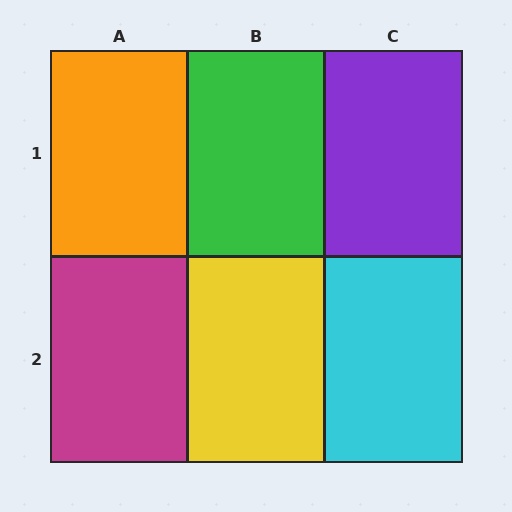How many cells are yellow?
1 cell is yellow.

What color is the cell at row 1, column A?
Orange.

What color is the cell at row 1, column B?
Green.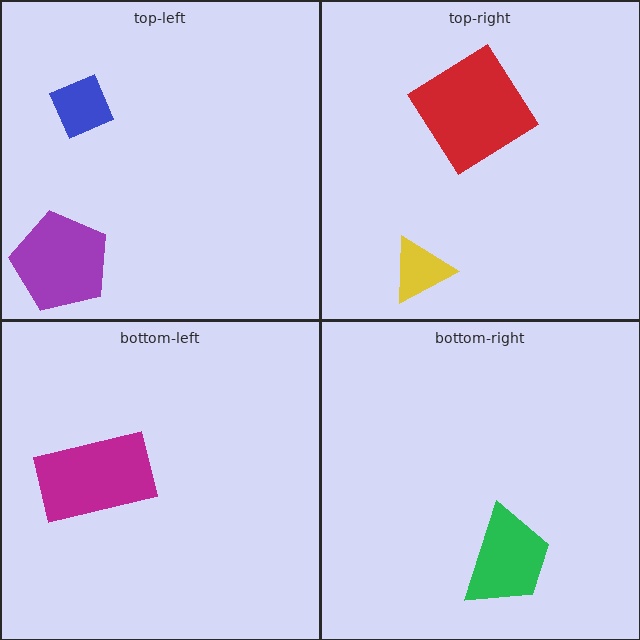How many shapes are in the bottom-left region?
1.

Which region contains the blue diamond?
The top-left region.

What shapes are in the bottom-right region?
The green trapezoid.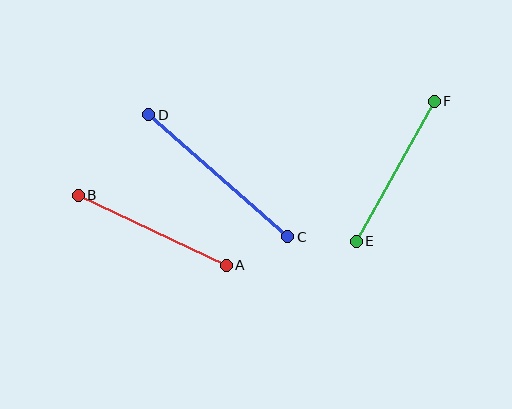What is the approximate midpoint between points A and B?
The midpoint is at approximately (152, 230) pixels.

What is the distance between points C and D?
The distance is approximately 185 pixels.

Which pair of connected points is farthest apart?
Points C and D are farthest apart.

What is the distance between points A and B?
The distance is approximately 164 pixels.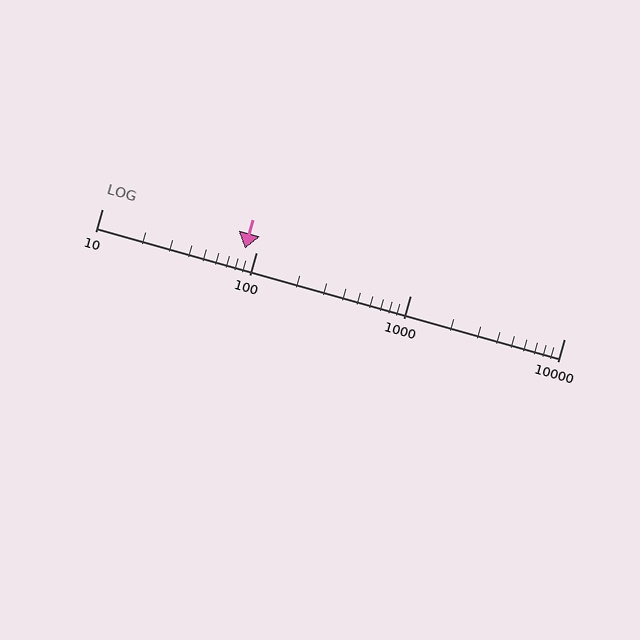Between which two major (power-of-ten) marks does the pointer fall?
The pointer is between 10 and 100.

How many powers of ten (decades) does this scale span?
The scale spans 3 decades, from 10 to 10000.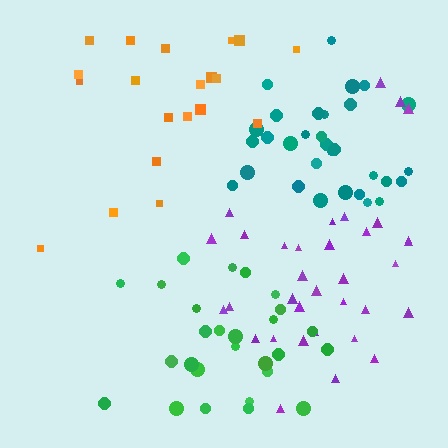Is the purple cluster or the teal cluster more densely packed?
Teal.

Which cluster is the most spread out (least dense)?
Orange.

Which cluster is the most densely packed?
Teal.